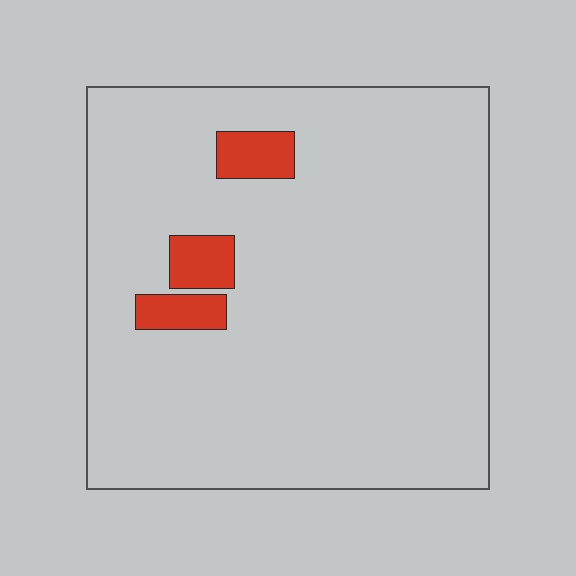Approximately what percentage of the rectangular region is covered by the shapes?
Approximately 5%.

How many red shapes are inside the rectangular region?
3.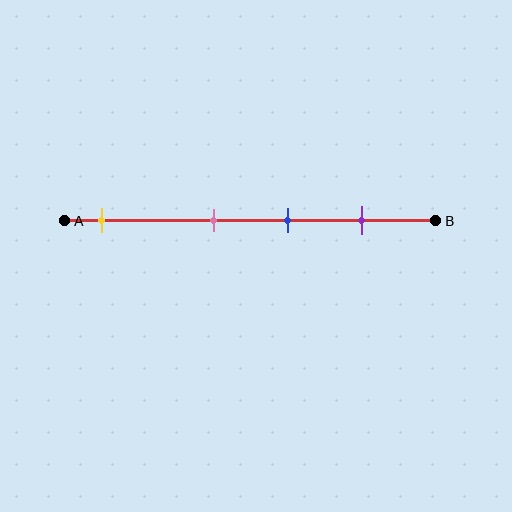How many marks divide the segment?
There are 4 marks dividing the segment.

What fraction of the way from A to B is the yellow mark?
The yellow mark is approximately 10% (0.1) of the way from A to B.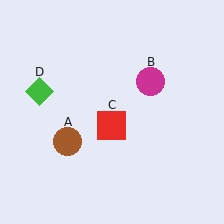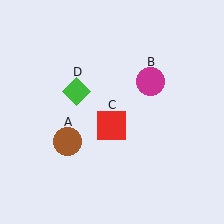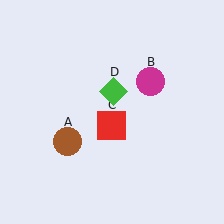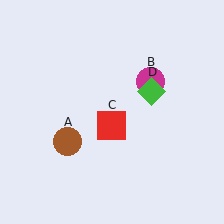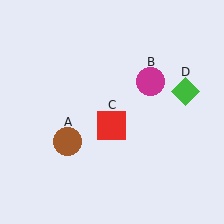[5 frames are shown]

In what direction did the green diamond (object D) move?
The green diamond (object D) moved right.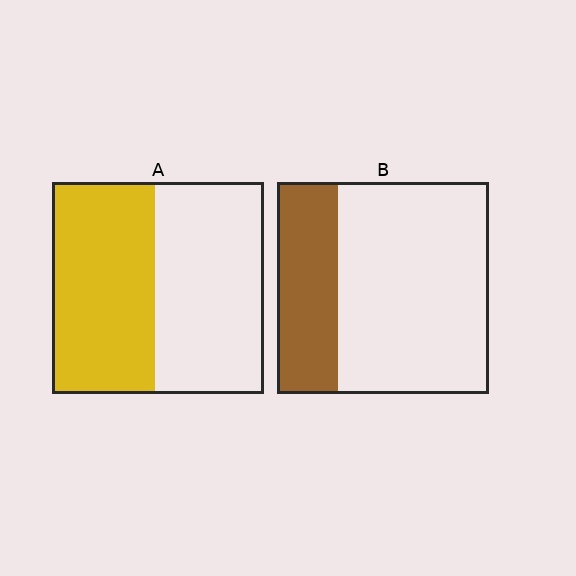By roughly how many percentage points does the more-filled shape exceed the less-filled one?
By roughly 20 percentage points (A over B).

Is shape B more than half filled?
No.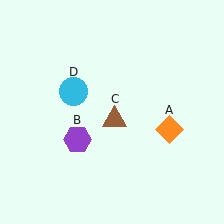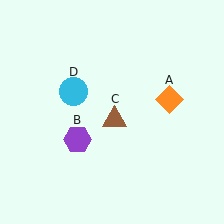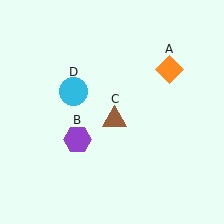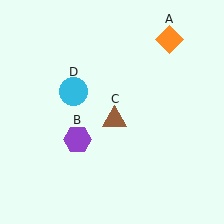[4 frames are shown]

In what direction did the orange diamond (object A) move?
The orange diamond (object A) moved up.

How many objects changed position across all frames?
1 object changed position: orange diamond (object A).